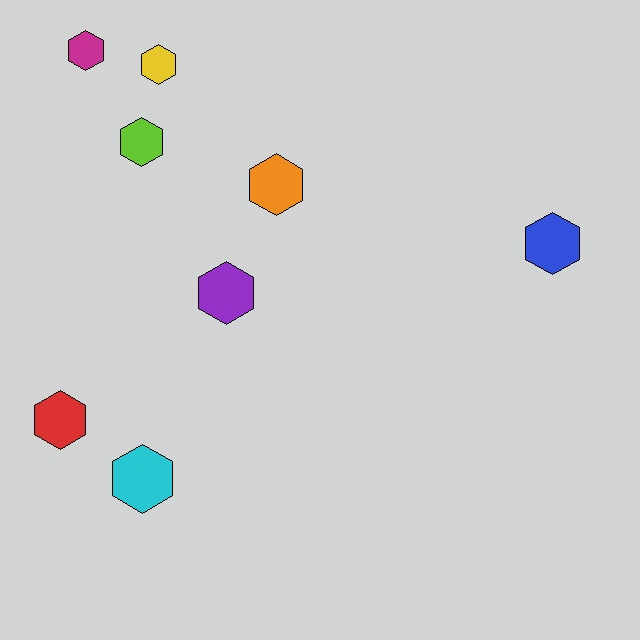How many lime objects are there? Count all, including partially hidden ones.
There is 1 lime object.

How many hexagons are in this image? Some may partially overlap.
There are 8 hexagons.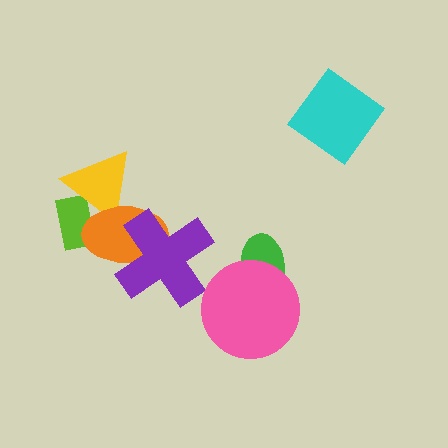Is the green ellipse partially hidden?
Yes, it is partially covered by another shape.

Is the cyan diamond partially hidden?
No, no other shape covers it.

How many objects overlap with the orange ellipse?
3 objects overlap with the orange ellipse.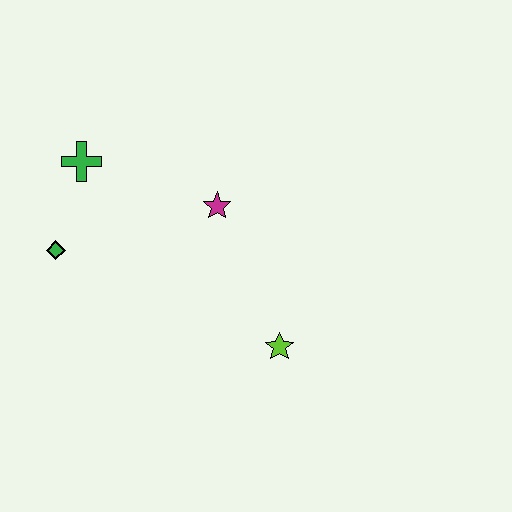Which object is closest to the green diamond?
The green cross is closest to the green diamond.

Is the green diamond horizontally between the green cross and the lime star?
No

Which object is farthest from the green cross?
The lime star is farthest from the green cross.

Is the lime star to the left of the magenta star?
No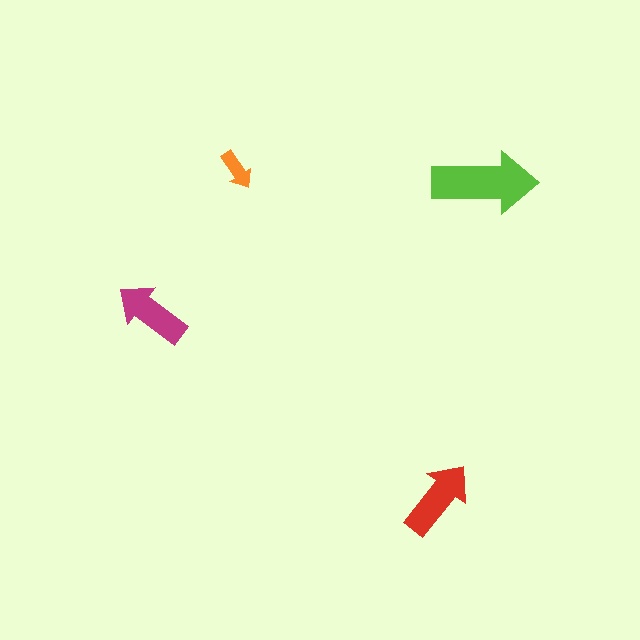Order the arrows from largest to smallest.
the lime one, the red one, the magenta one, the orange one.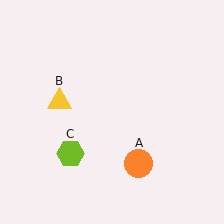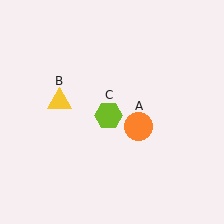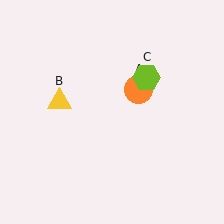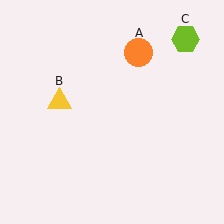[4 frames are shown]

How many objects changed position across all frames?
2 objects changed position: orange circle (object A), lime hexagon (object C).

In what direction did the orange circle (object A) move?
The orange circle (object A) moved up.